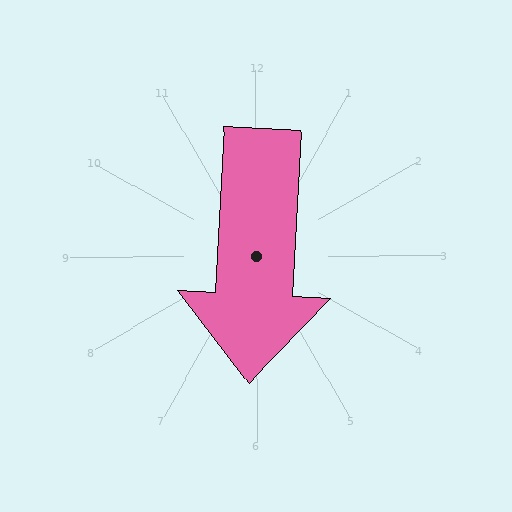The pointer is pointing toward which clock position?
Roughly 6 o'clock.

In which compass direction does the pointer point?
South.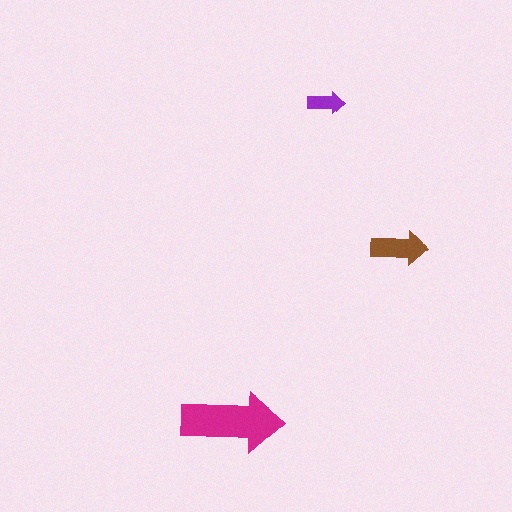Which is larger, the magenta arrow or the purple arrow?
The magenta one.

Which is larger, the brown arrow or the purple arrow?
The brown one.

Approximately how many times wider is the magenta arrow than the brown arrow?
About 2 times wider.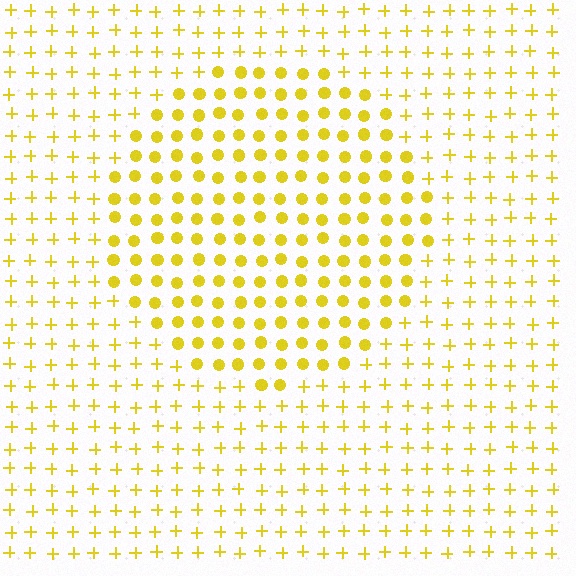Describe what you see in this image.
The image is filled with small yellow elements arranged in a uniform grid. A circle-shaped region contains circles, while the surrounding area contains plus signs. The boundary is defined purely by the change in element shape.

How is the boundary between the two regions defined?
The boundary is defined by a change in element shape: circles inside vs. plus signs outside. All elements share the same color and spacing.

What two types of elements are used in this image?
The image uses circles inside the circle region and plus signs outside it.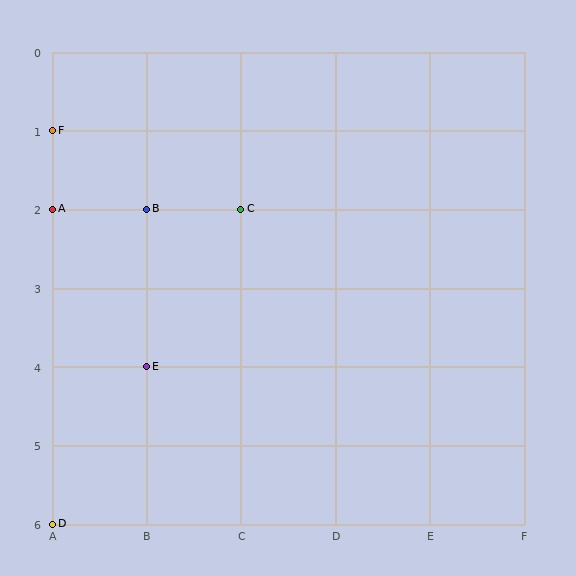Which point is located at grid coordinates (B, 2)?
Point B is at (B, 2).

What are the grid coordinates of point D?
Point D is at grid coordinates (A, 6).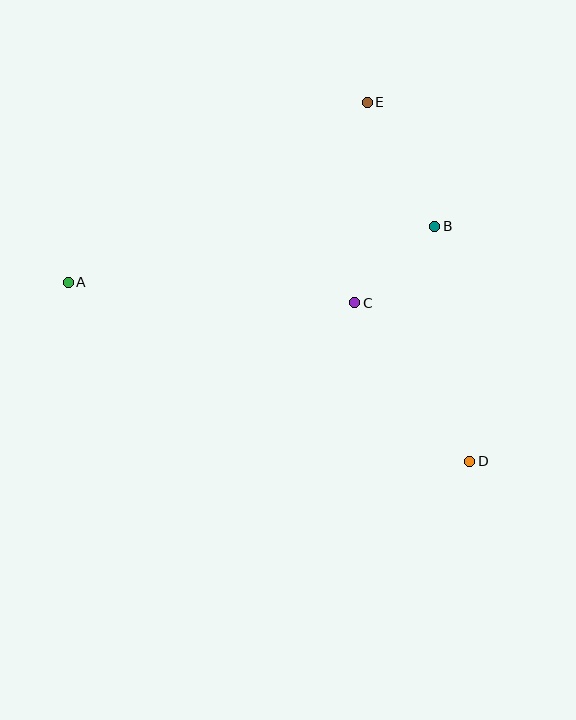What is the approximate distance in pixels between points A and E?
The distance between A and E is approximately 349 pixels.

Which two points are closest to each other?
Points B and C are closest to each other.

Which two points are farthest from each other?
Points A and D are farthest from each other.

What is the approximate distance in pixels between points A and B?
The distance between A and B is approximately 371 pixels.